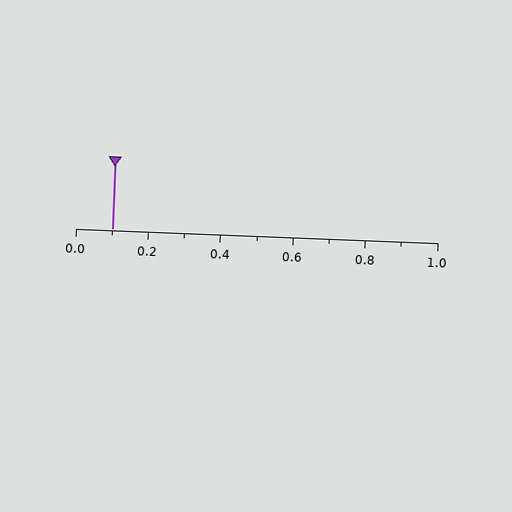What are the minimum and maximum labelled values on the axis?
The axis runs from 0.0 to 1.0.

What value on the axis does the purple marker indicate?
The marker indicates approximately 0.1.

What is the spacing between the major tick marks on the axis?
The major ticks are spaced 0.2 apart.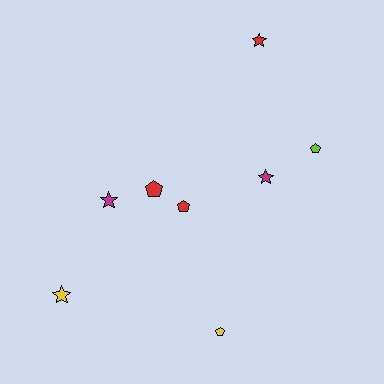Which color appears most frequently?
Red, with 3 objects.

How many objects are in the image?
There are 8 objects.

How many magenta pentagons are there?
There are no magenta pentagons.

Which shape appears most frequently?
Pentagon, with 4 objects.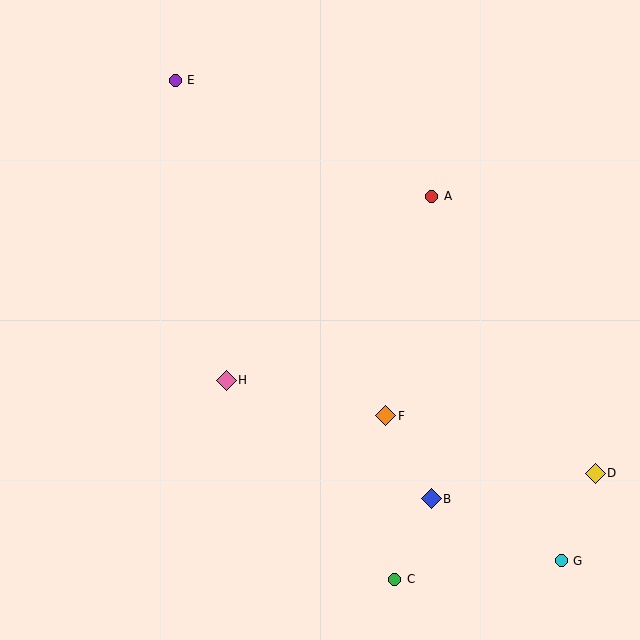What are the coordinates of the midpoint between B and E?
The midpoint between B and E is at (303, 290).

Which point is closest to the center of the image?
Point H at (226, 380) is closest to the center.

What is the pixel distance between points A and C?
The distance between A and C is 385 pixels.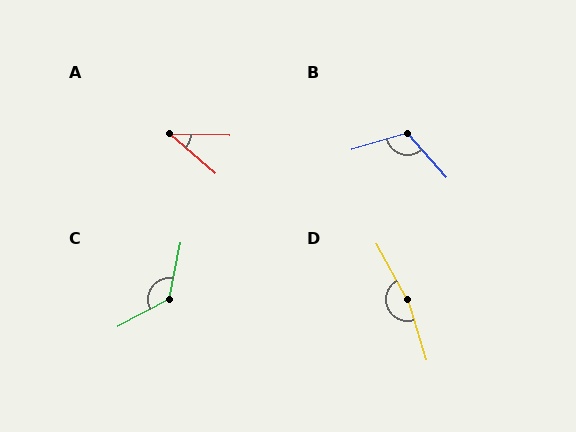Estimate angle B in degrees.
Approximately 115 degrees.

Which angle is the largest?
D, at approximately 169 degrees.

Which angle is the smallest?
A, at approximately 40 degrees.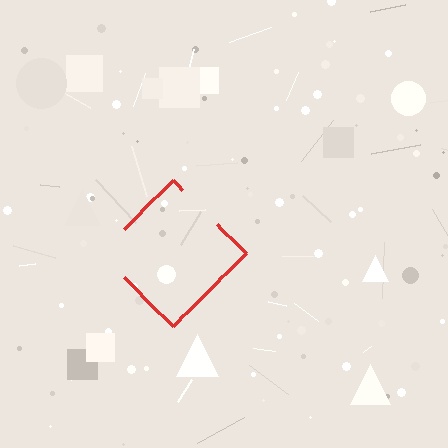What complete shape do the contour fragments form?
The contour fragments form a diamond.